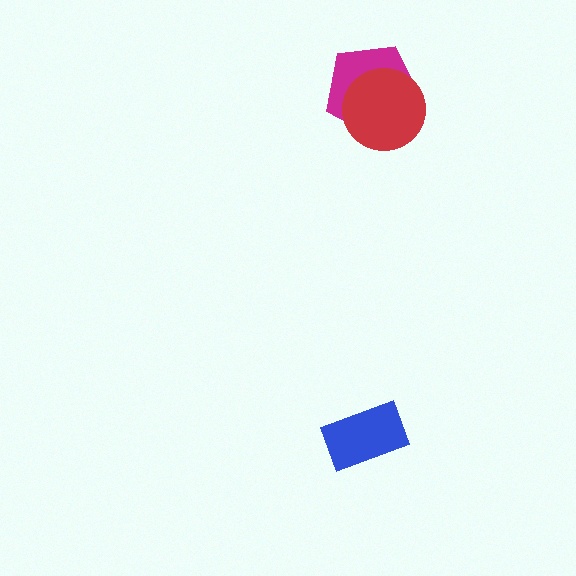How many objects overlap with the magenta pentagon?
1 object overlaps with the magenta pentagon.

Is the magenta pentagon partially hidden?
Yes, it is partially covered by another shape.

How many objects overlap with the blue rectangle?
0 objects overlap with the blue rectangle.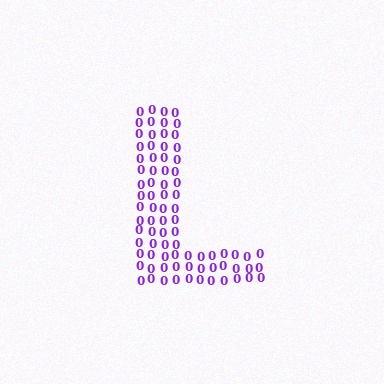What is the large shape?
The large shape is the letter L.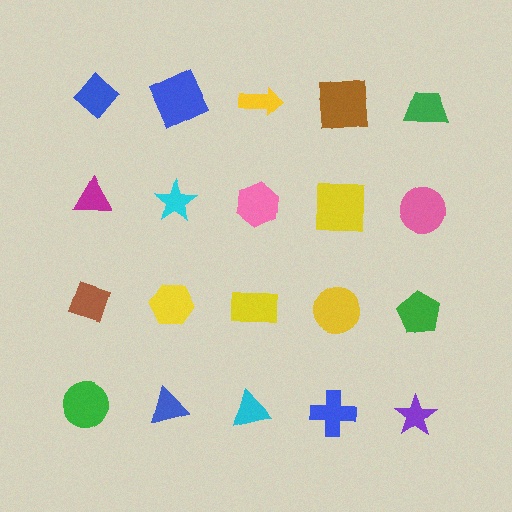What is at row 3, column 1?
A brown diamond.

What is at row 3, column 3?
A yellow rectangle.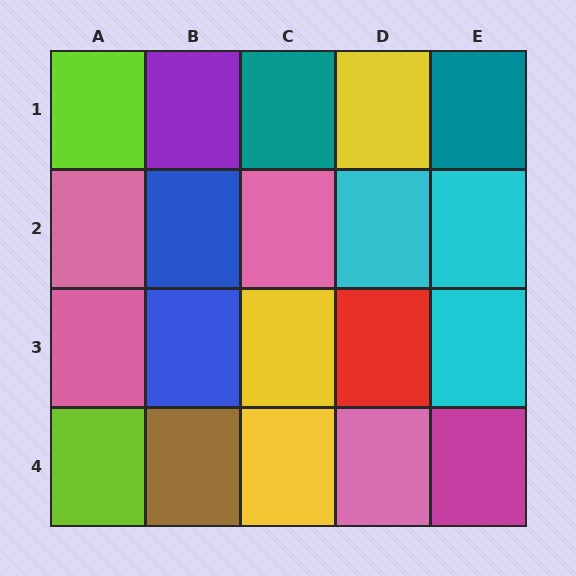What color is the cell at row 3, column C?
Yellow.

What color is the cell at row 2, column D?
Cyan.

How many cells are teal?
2 cells are teal.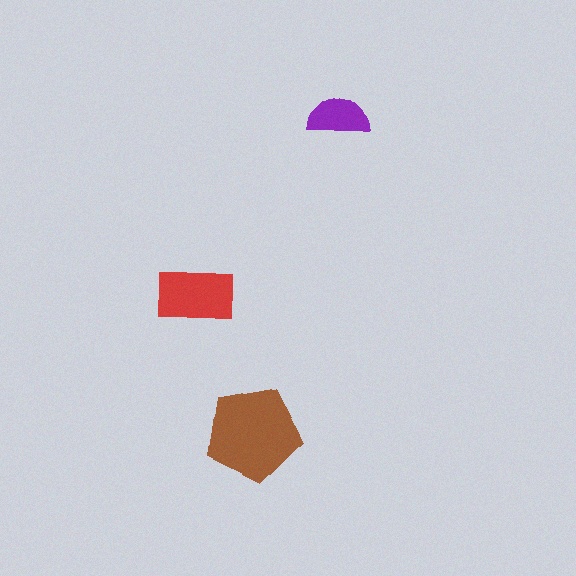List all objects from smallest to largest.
The purple semicircle, the red rectangle, the brown pentagon.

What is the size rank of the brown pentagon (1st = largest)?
1st.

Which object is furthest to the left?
The red rectangle is leftmost.